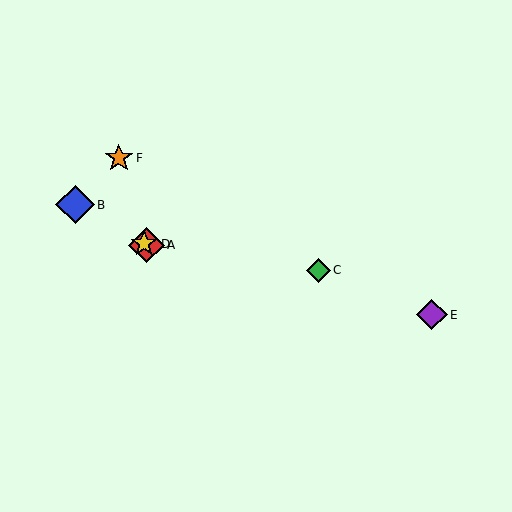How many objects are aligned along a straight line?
3 objects (A, B, D) are aligned along a straight line.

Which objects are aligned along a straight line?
Objects A, B, D are aligned along a straight line.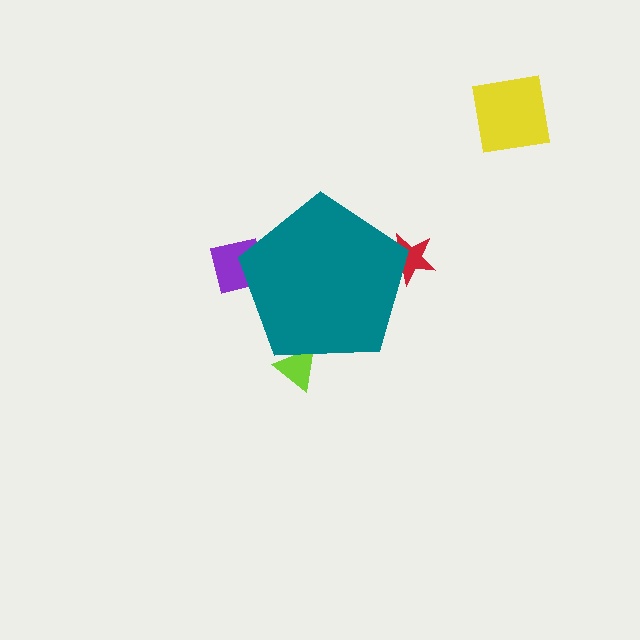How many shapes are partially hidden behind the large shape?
3 shapes are partially hidden.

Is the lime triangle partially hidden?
Yes, the lime triangle is partially hidden behind the teal pentagon.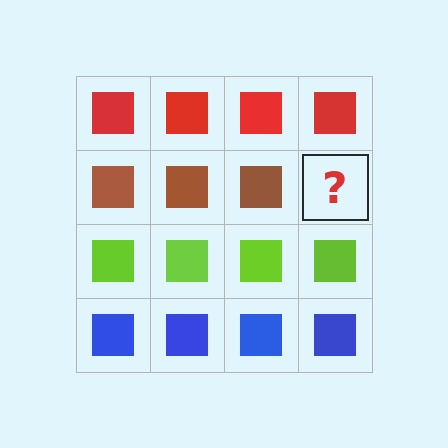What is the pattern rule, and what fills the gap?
The rule is that each row has a consistent color. The gap should be filled with a brown square.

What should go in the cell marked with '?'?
The missing cell should contain a brown square.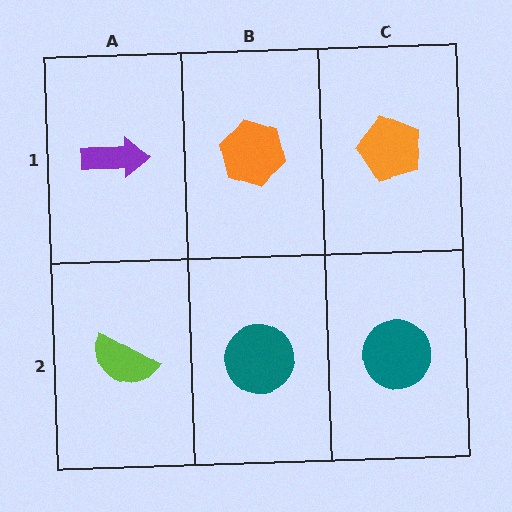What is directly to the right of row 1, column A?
An orange hexagon.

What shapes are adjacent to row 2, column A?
A purple arrow (row 1, column A), a teal circle (row 2, column B).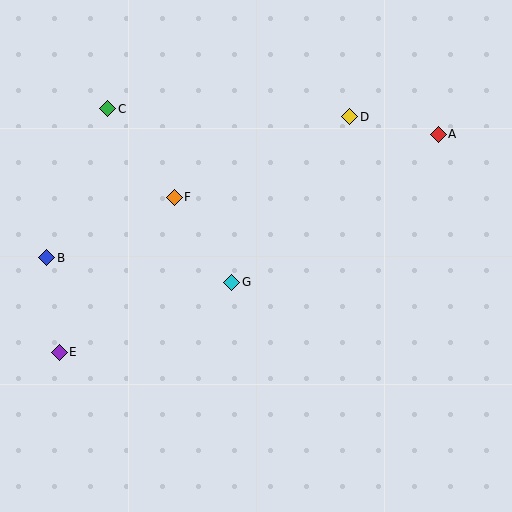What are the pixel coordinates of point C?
Point C is at (108, 109).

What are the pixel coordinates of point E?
Point E is at (59, 352).